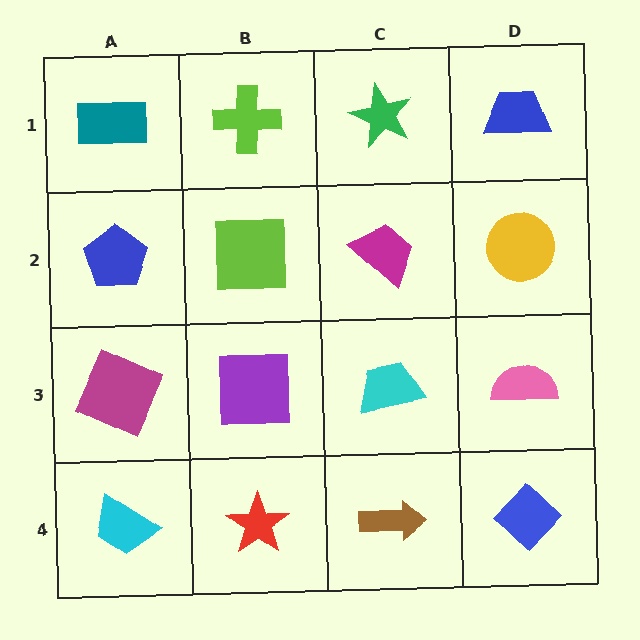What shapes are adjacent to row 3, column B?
A lime square (row 2, column B), a red star (row 4, column B), a magenta square (row 3, column A), a cyan trapezoid (row 3, column C).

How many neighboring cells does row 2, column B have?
4.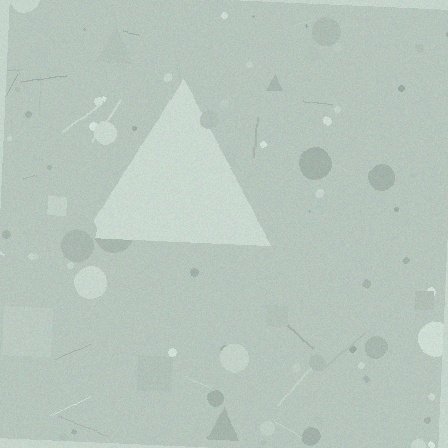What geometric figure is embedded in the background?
A triangle is embedded in the background.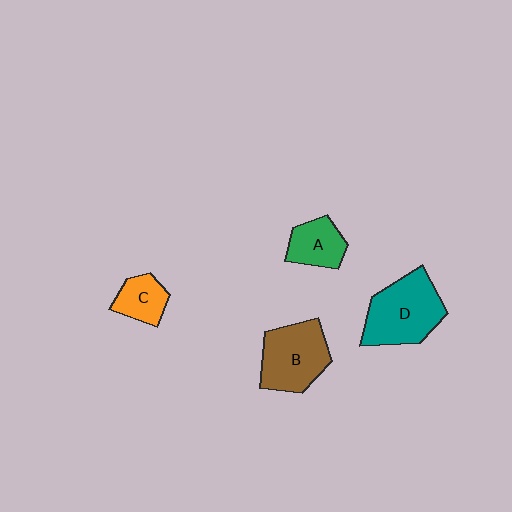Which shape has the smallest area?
Shape C (orange).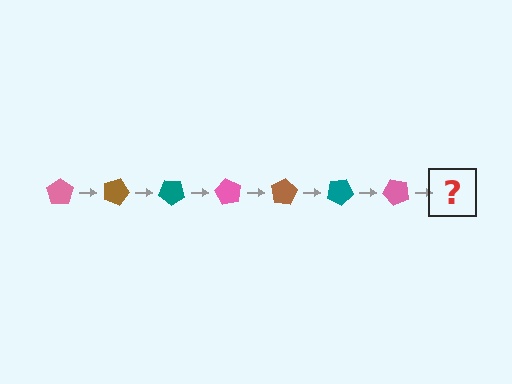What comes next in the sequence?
The next element should be a brown pentagon, rotated 140 degrees from the start.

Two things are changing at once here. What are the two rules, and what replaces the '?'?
The two rules are that it rotates 20 degrees each step and the color cycles through pink, brown, and teal. The '?' should be a brown pentagon, rotated 140 degrees from the start.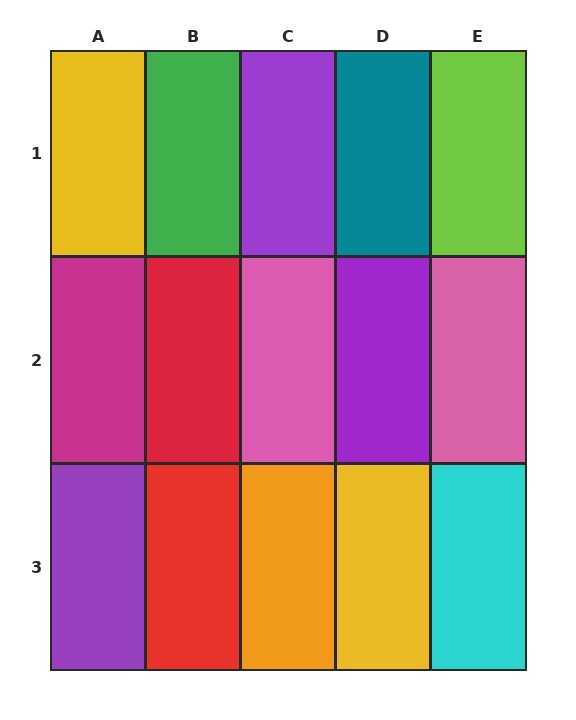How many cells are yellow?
2 cells are yellow.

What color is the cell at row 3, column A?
Purple.